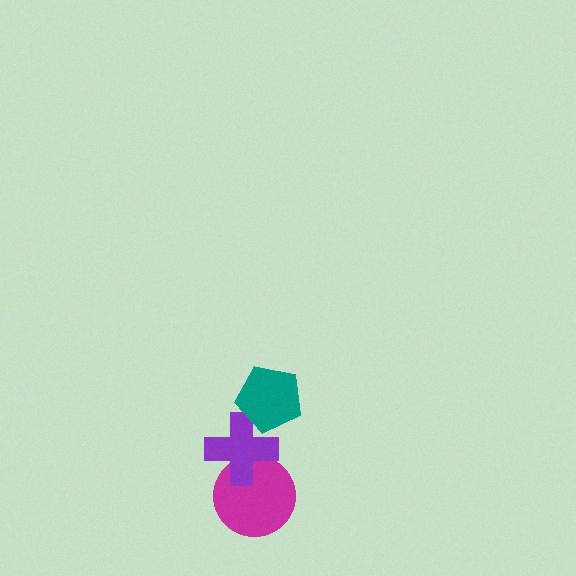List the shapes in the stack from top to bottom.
From top to bottom: the teal pentagon, the purple cross, the magenta circle.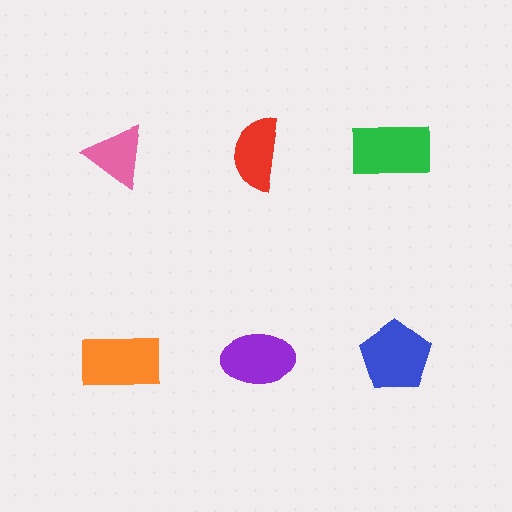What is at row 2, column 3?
A blue pentagon.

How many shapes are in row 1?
3 shapes.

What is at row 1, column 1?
A pink triangle.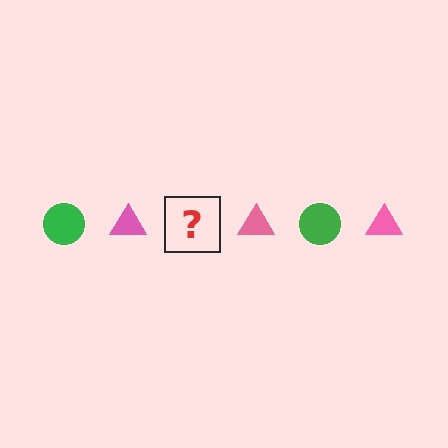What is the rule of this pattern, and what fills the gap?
The rule is that the pattern alternates between green circle and pink triangle. The gap should be filled with a green circle.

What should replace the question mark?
The question mark should be replaced with a green circle.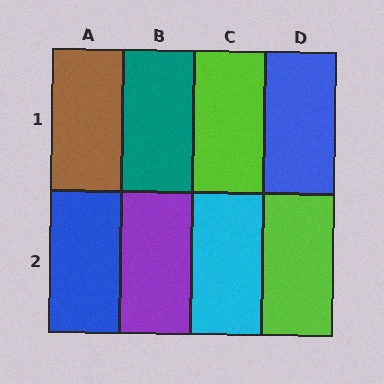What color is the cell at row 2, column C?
Cyan.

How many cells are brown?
1 cell is brown.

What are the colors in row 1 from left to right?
Brown, teal, lime, blue.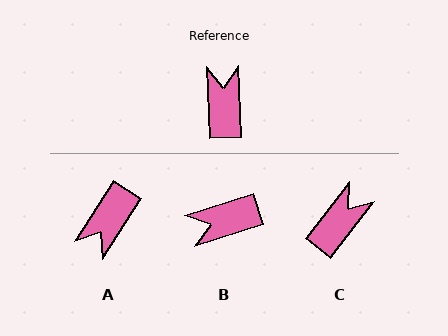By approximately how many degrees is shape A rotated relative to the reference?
Approximately 145 degrees counter-clockwise.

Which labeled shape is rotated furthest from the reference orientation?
A, about 145 degrees away.